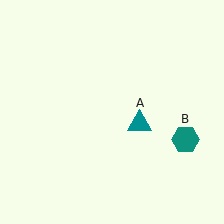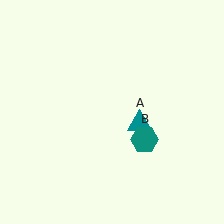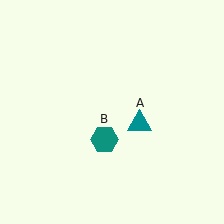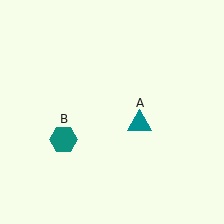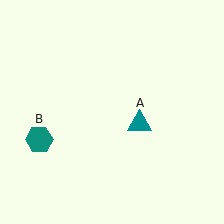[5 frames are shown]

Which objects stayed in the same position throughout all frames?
Teal triangle (object A) remained stationary.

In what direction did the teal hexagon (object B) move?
The teal hexagon (object B) moved left.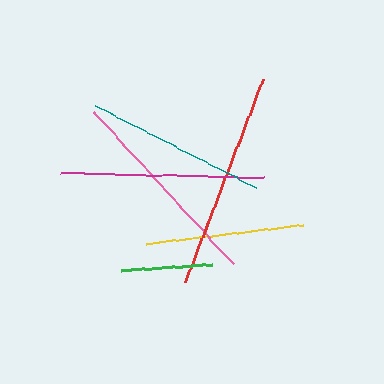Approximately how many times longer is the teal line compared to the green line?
The teal line is approximately 2.0 times the length of the green line.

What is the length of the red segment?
The red segment is approximately 216 pixels long.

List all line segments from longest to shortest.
From longest to shortest: red, pink, magenta, teal, yellow, green.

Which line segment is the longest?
The red line is the longest at approximately 216 pixels.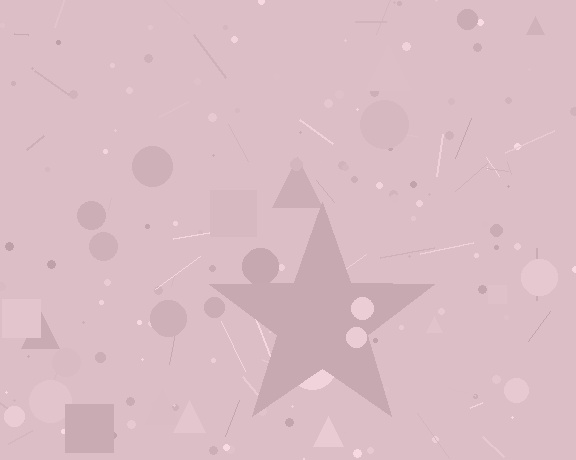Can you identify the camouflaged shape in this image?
The camouflaged shape is a star.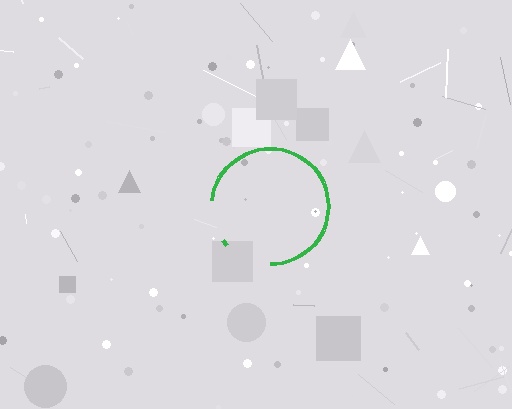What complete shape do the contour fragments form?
The contour fragments form a circle.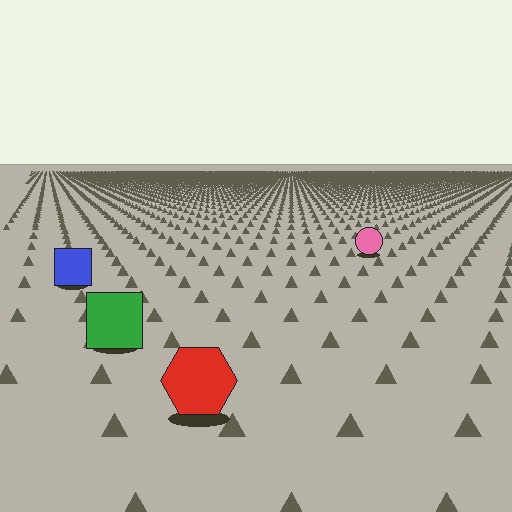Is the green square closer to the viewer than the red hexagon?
No. The red hexagon is closer — you can tell from the texture gradient: the ground texture is coarser near it.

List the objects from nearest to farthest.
From nearest to farthest: the red hexagon, the green square, the blue square, the pink circle.